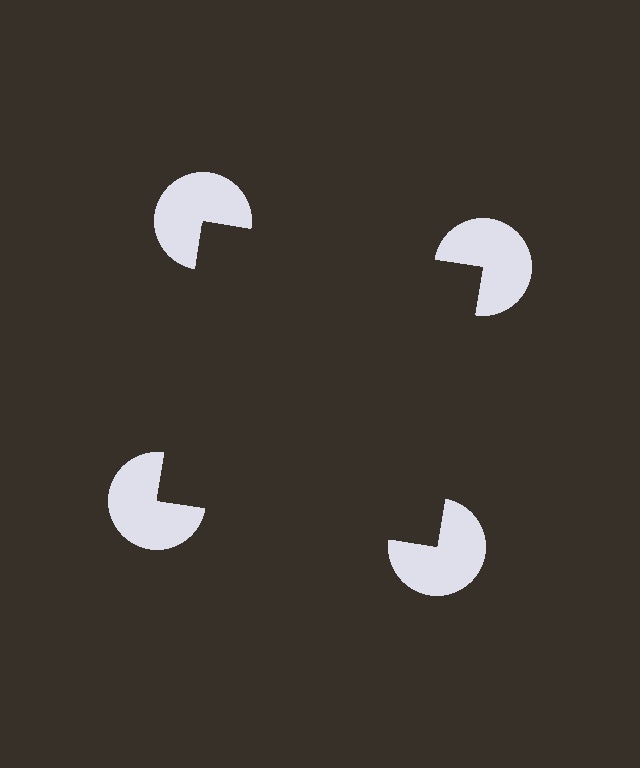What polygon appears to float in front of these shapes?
An illusory square — its edges are inferred from the aligned wedge cuts in the pac-man discs, not physically drawn.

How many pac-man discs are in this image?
There are 4 — one at each vertex of the illusory square.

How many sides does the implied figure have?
4 sides.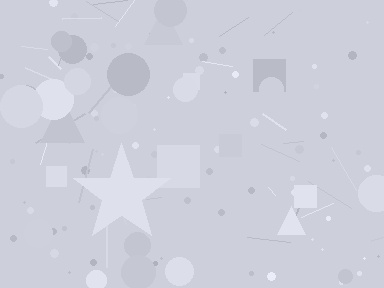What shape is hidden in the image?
A star is hidden in the image.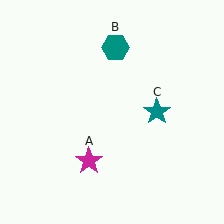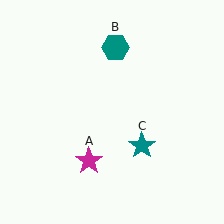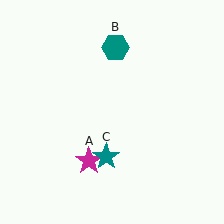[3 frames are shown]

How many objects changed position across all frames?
1 object changed position: teal star (object C).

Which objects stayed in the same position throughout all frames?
Magenta star (object A) and teal hexagon (object B) remained stationary.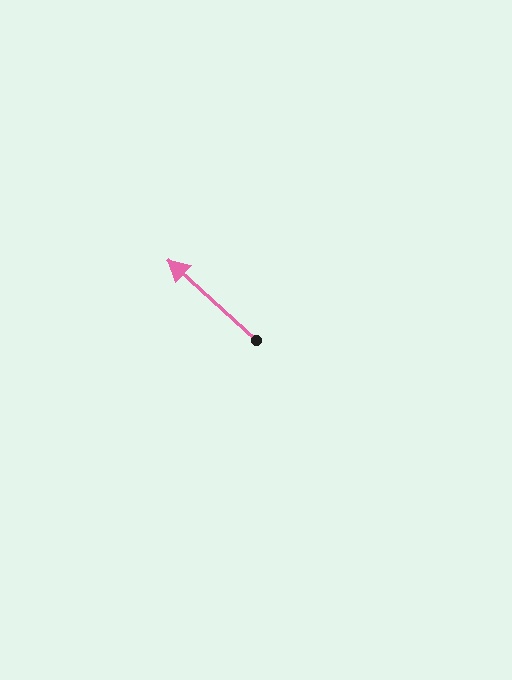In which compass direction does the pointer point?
Northwest.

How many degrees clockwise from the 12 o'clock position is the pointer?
Approximately 312 degrees.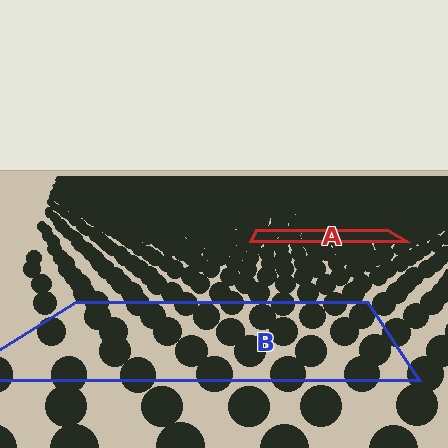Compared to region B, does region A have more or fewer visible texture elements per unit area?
Region A has more texture elements per unit area — they are packed more densely because it is farther away.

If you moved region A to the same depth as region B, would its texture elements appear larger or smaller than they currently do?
They would appear larger. At a closer depth, the same texture elements are projected at a bigger on-screen size.